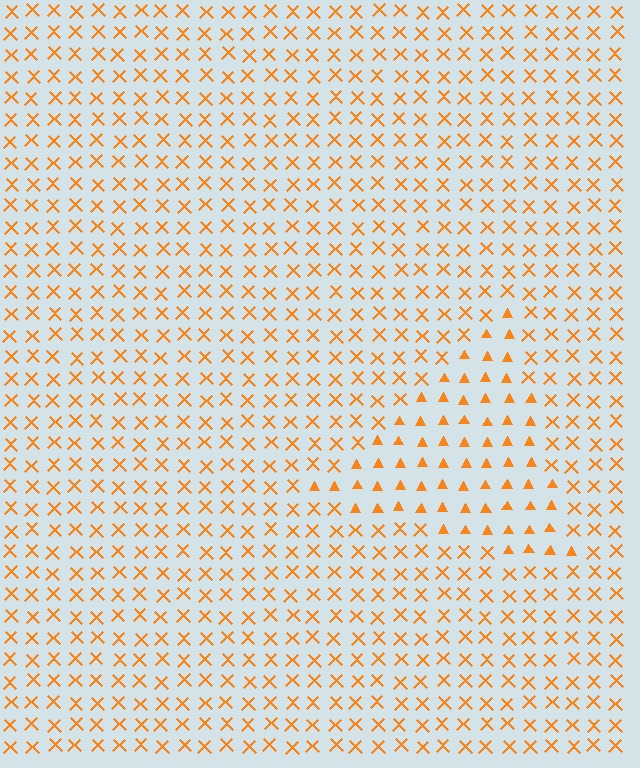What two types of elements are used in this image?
The image uses triangles inside the triangle region and X marks outside it.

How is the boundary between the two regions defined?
The boundary is defined by a change in element shape: triangles inside vs. X marks outside. All elements share the same color and spacing.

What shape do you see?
I see a triangle.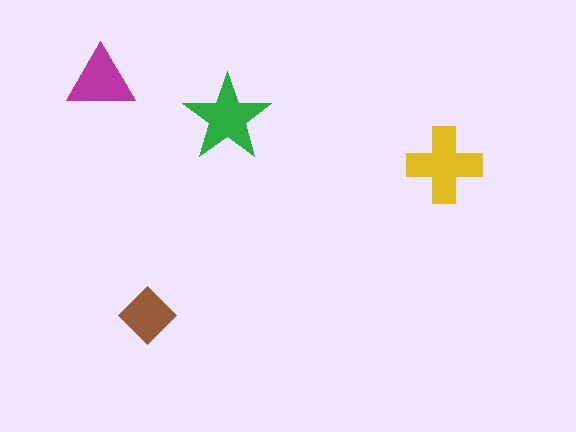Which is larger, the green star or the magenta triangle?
The green star.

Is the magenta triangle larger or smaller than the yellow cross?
Smaller.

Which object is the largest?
The yellow cross.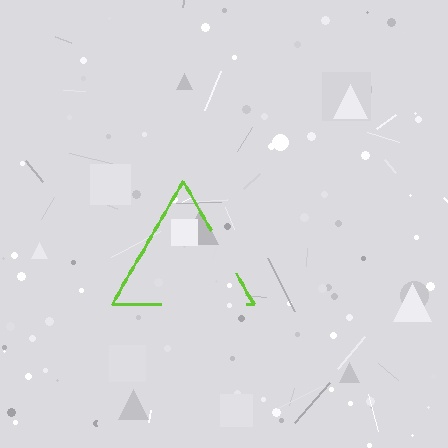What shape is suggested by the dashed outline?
The dashed outline suggests a triangle.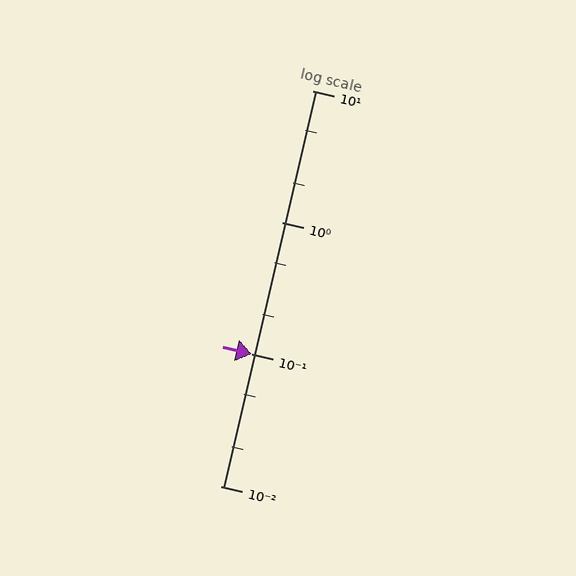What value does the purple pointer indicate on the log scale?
The pointer indicates approximately 0.1.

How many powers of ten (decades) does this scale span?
The scale spans 3 decades, from 0.01 to 10.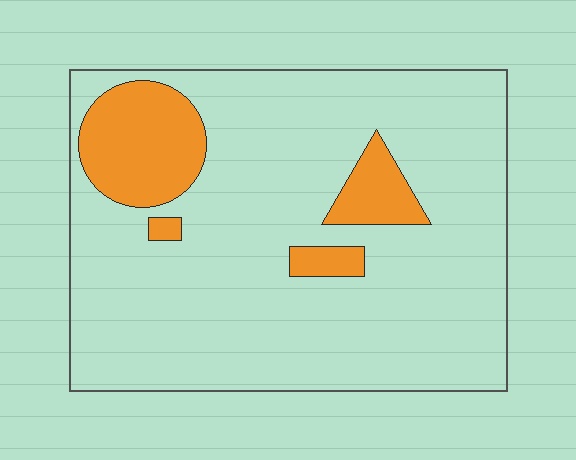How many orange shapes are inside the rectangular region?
4.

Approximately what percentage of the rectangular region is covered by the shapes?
Approximately 15%.